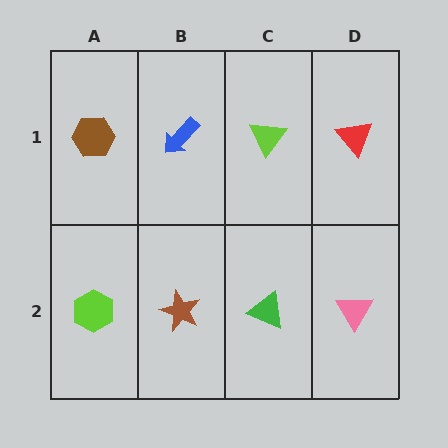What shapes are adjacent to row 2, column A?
A brown hexagon (row 1, column A), a brown star (row 2, column B).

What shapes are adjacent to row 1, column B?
A brown star (row 2, column B), a brown hexagon (row 1, column A), a lime triangle (row 1, column C).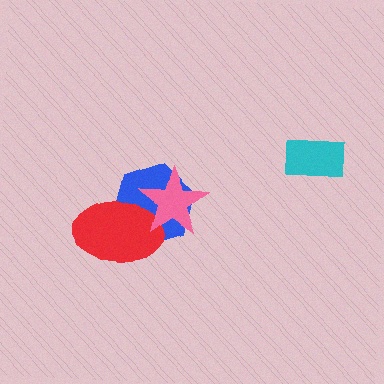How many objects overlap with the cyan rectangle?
0 objects overlap with the cyan rectangle.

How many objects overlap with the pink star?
2 objects overlap with the pink star.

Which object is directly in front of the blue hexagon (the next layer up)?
The red ellipse is directly in front of the blue hexagon.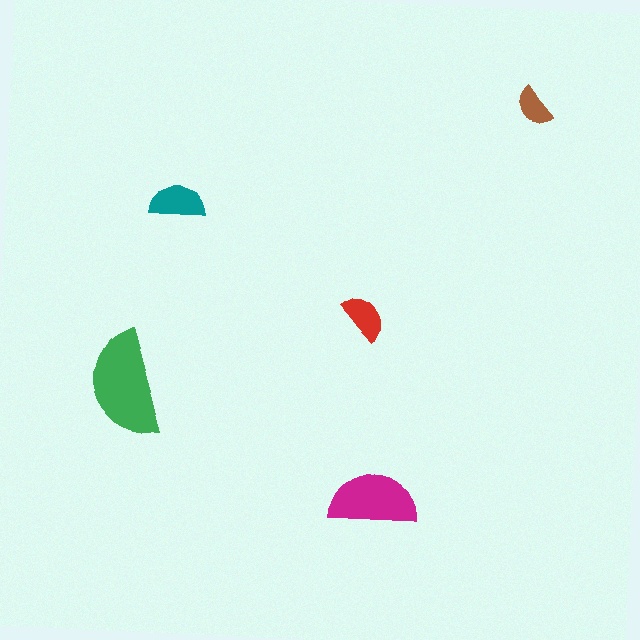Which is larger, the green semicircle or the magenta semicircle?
The green one.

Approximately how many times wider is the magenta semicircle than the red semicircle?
About 2 times wider.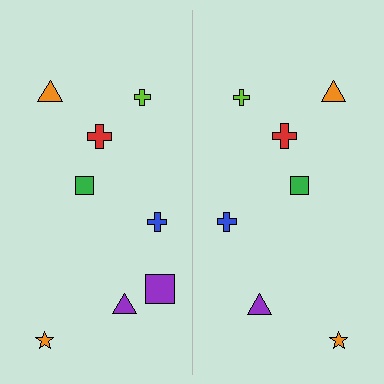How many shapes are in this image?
There are 15 shapes in this image.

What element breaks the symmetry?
A purple square is missing from the right side.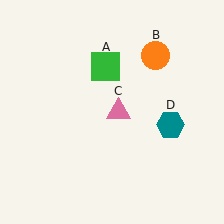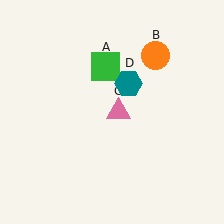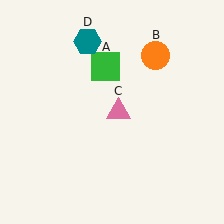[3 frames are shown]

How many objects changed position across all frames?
1 object changed position: teal hexagon (object D).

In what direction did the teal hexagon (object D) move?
The teal hexagon (object D) moved up and to the left.